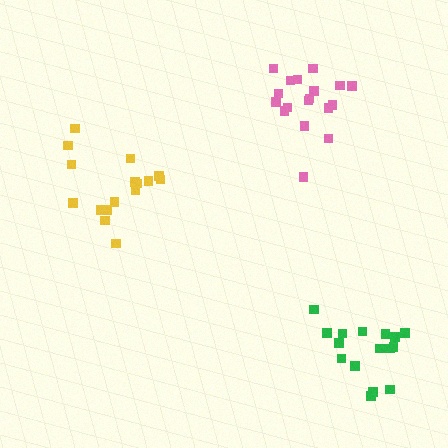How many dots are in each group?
Group 1: 16 dots, Group 2: 16 dots, Group 3: 18 dots (50 total).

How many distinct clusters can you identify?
There are 3 distinct clusters.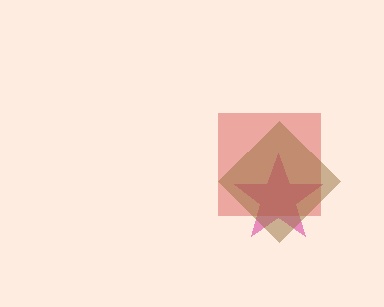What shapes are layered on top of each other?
The layered shapes are: a magenta star, a red square, a brown diamond.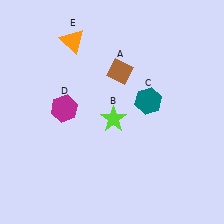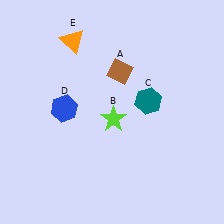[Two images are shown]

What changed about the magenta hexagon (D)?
In Image 1, D is magenta. In Image 2, it changed to blue.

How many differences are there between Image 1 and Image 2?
There is 1 difference between the two images.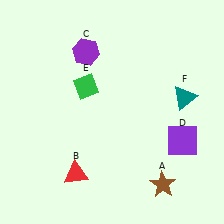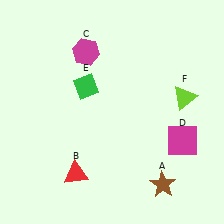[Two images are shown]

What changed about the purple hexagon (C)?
In Image 1, C is purple. In Image 2, it changed to magenta.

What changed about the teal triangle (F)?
In Image 1, F is teal. In Image 2, it changed to lime.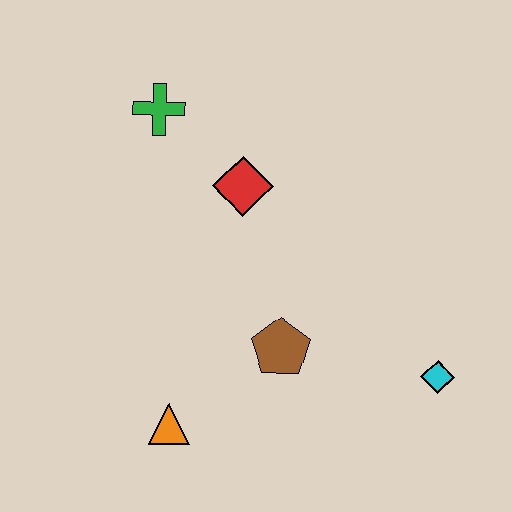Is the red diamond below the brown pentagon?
No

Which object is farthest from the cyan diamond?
The green cross is farthest from the cyan diamond.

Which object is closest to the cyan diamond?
The brown pentagon is closest to the cyan diamond.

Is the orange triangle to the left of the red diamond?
Yes